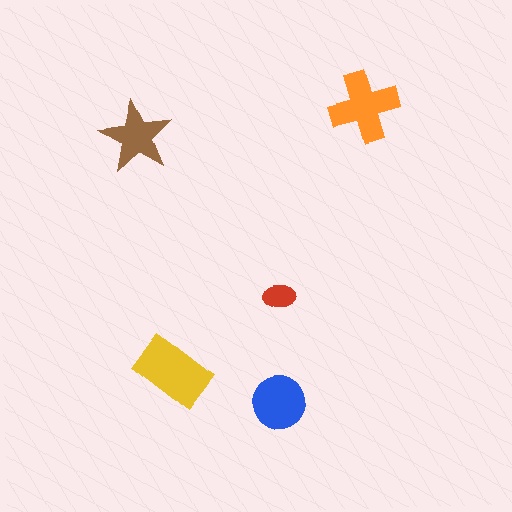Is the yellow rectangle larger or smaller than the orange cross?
Larger.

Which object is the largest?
The yellow rectangle.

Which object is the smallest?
The red ellipse.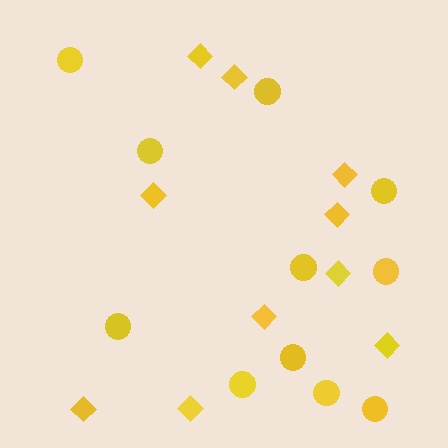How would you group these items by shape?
There are 2 groups: one group of circles (11) and one group of diamonds (10).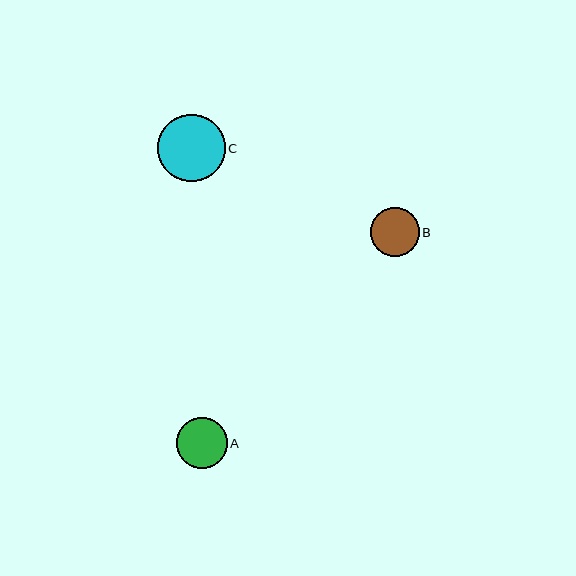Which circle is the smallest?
Circle B is the smallest with a size of approximately 49 pixels.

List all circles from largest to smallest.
From largest to smallest: C, A, B.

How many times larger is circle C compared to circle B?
Circle C is approximately 1.4 times the size of circle B.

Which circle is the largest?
Circle C is the largest with a size of approximately 67 pixels.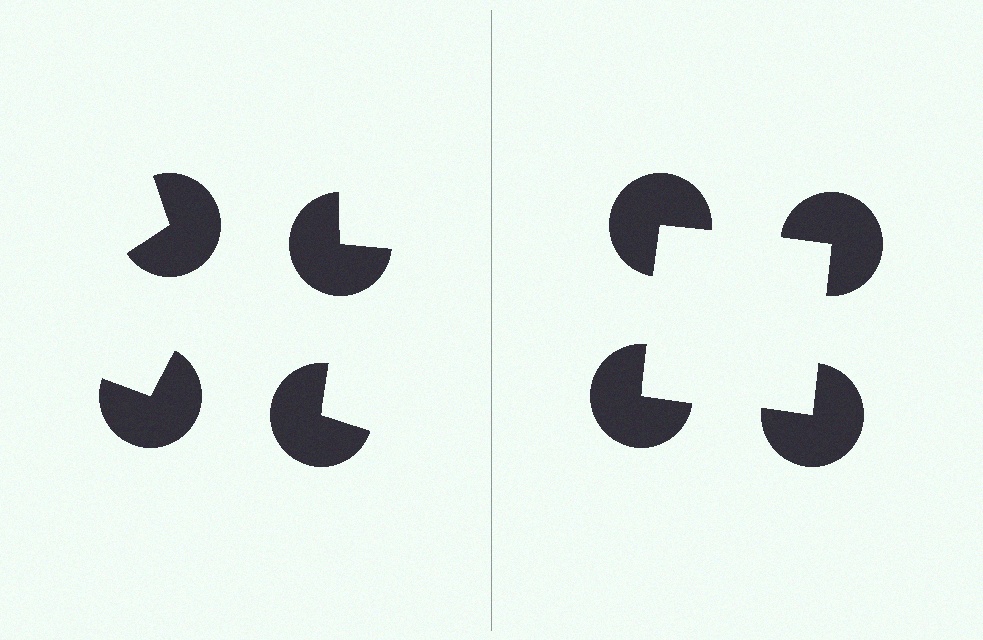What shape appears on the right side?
An illusory square.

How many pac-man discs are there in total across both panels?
8 — 4 on each side.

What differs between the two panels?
The pac-man discs are positioned identically on both sides; only the wedge orientations differ. On the right they align to a square; on the left they are misaligned.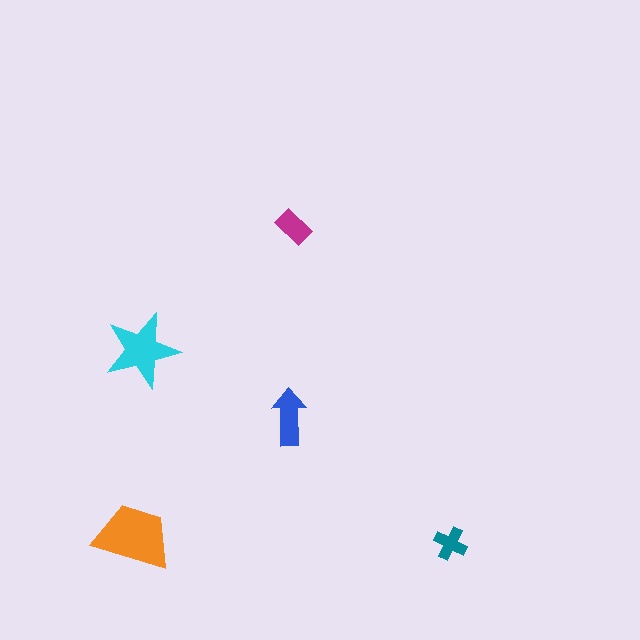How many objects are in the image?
There are 5 objects in the image.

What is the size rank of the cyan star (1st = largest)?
2nd.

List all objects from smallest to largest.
The teal cross, the magenta rectangle, the blue arrow, the cyan star, the orange trapezoid.